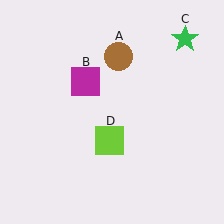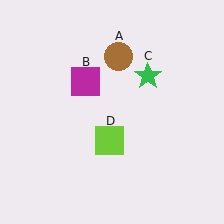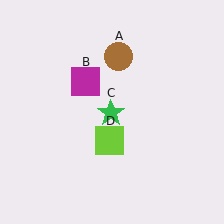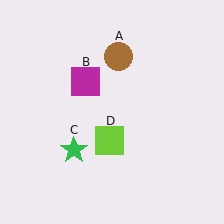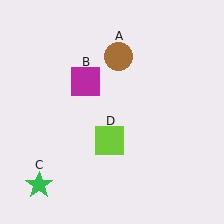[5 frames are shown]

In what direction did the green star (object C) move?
The green star (object C) moved down and to the left.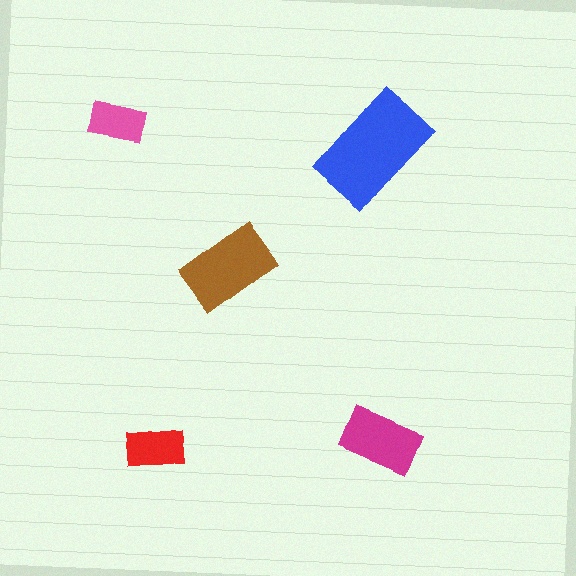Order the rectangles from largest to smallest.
the blue one, the brown one, the magenta one, the red one, the pink one.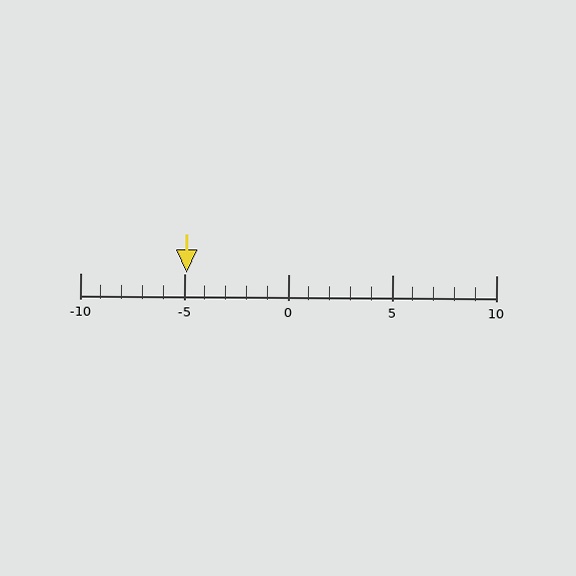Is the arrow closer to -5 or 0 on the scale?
The arrow is closer to -5.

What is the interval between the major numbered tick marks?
The major tick marks are spaced 5 units apart.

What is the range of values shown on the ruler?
The ruler shows values from -10 to 10.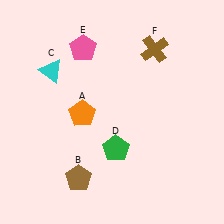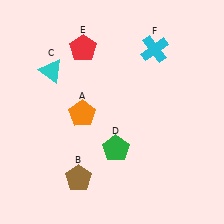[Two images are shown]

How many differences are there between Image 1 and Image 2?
There are 2 differences between the two images.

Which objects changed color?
E changed from pink to red. F changed from brown to cyan.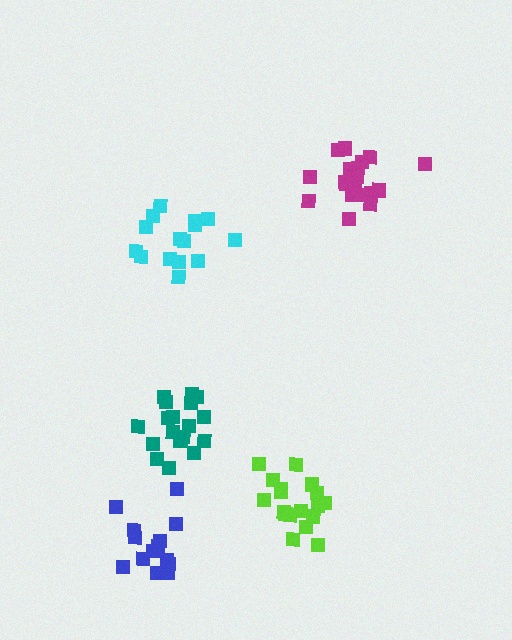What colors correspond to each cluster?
The clusters are colored: lime, magenta, cyan, blue, teal.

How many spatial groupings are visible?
There are 5 spatial groupings.